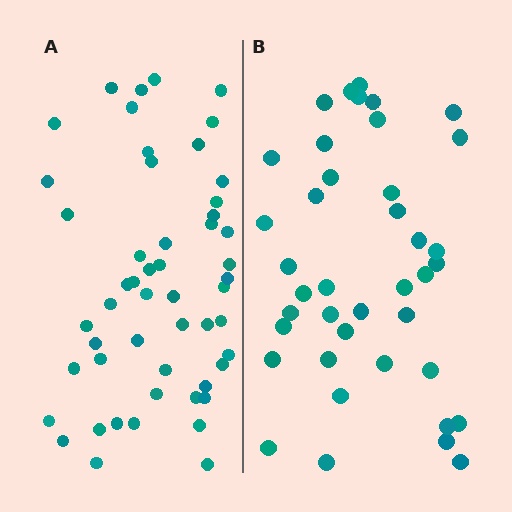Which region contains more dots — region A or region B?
Region A (the left region) has more dots.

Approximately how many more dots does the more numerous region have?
Region A has roughly 12 or so more dots than region B.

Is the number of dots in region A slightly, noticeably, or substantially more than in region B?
Region A has noticeably more, but not dramatically so. The ratio is roughly 1.3 to 1.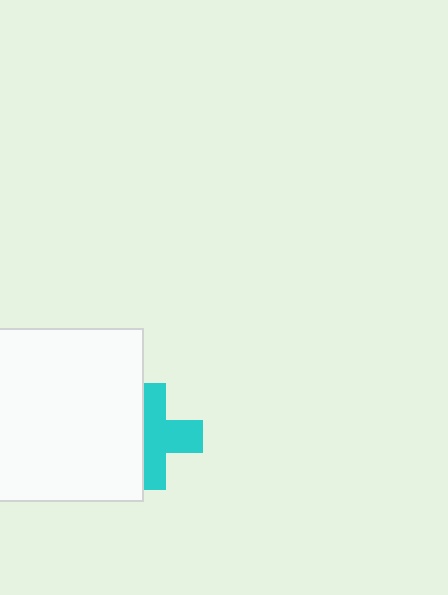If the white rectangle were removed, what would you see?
You would see the complete cyan cross.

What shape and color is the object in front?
The object in front is a white rectangle.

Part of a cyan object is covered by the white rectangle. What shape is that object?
It is a cross.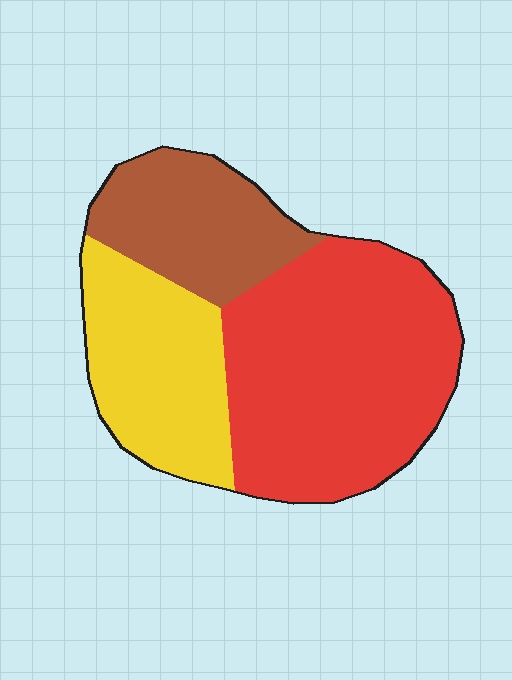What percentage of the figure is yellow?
Yellow takes up about one quarter (1/4) of the figure.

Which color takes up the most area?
Red, at roughly 50%.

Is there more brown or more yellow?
Yellow.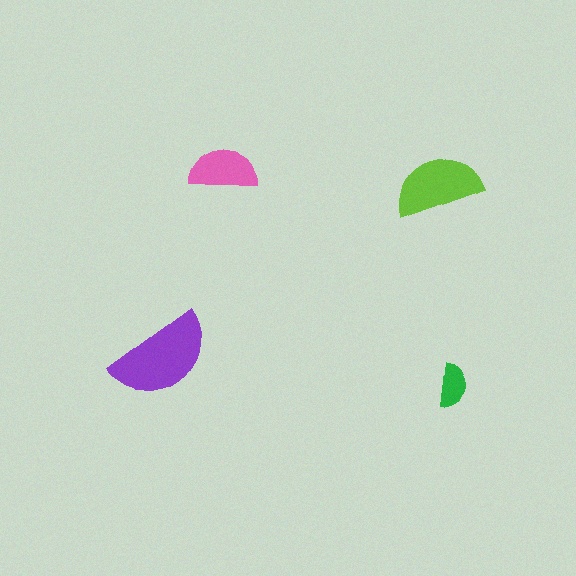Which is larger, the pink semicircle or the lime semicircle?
The lime one.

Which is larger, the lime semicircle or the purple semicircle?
The purple one.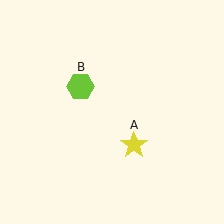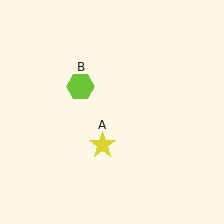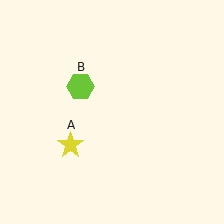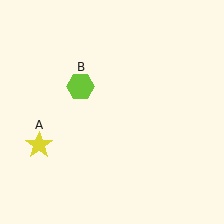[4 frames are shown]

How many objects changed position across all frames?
1 object changed position: yellow star (object A).